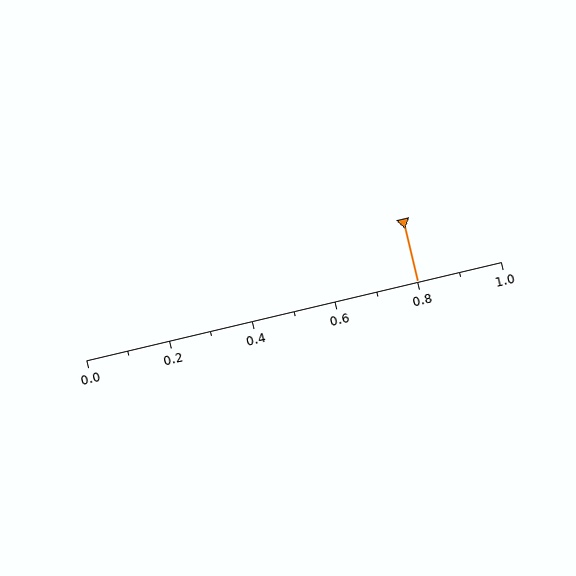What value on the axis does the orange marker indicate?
The marker indicates approximately 0.8.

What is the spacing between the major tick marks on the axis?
The major ticks are spaced 0.2 apart.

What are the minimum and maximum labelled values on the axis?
The axis runs from 0.0 to 1.0.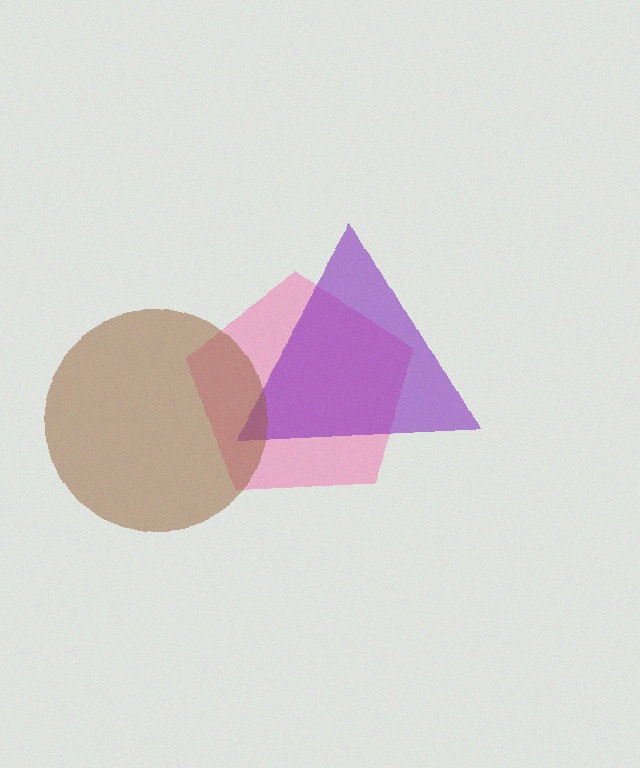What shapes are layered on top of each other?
The layered shapes are: a pink pentagon, a purple triangle, a brown circle.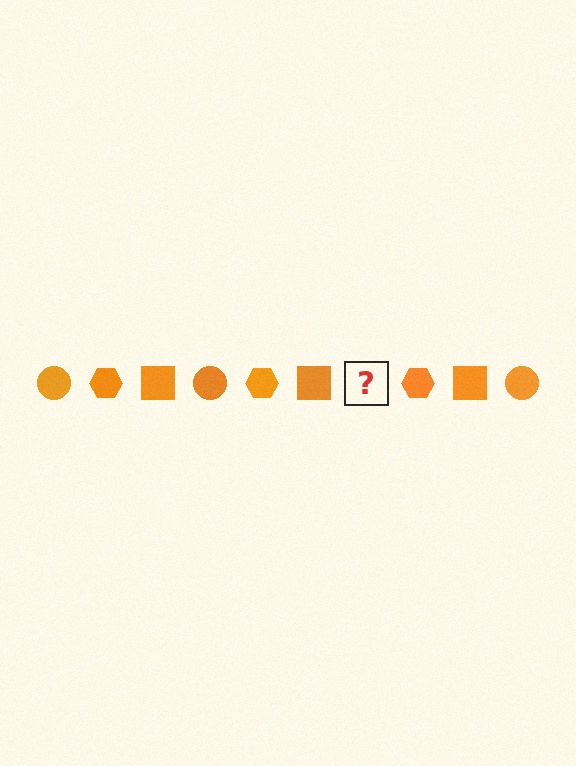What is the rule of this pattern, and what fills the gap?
The rule is that the pattern cycles through circle, hexagon, square shapes in orange. The gap should be filled with an orange circle.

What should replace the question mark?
The question mark should be replaced with an orange circle.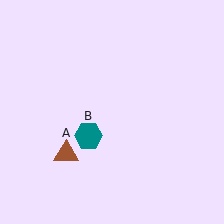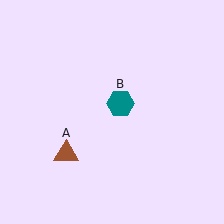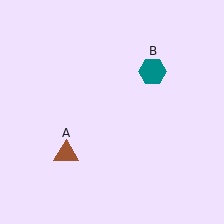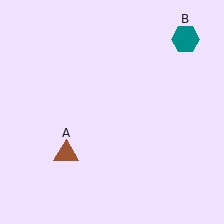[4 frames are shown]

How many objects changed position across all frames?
1 object changed position: teal hexagon (object B).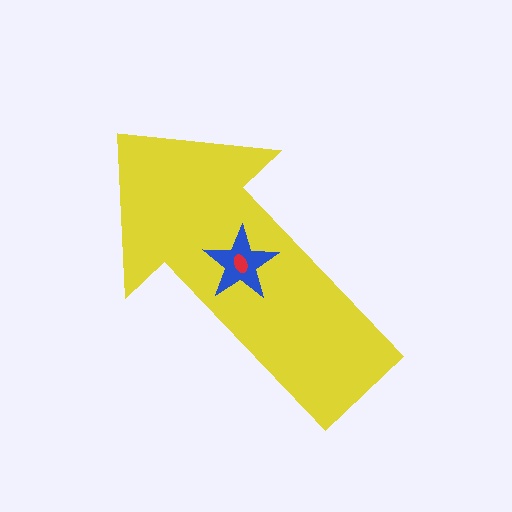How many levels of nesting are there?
3.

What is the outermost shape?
The yellow arrow.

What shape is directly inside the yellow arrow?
The blue star.